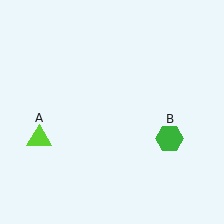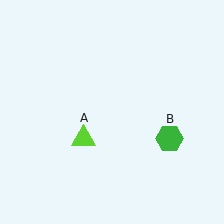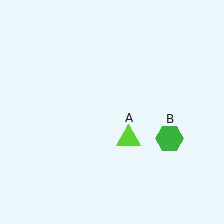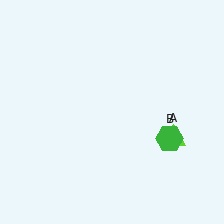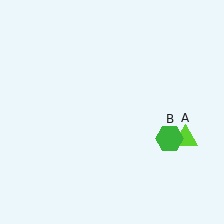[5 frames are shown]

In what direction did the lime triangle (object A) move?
The lime triangle (object A) moved right.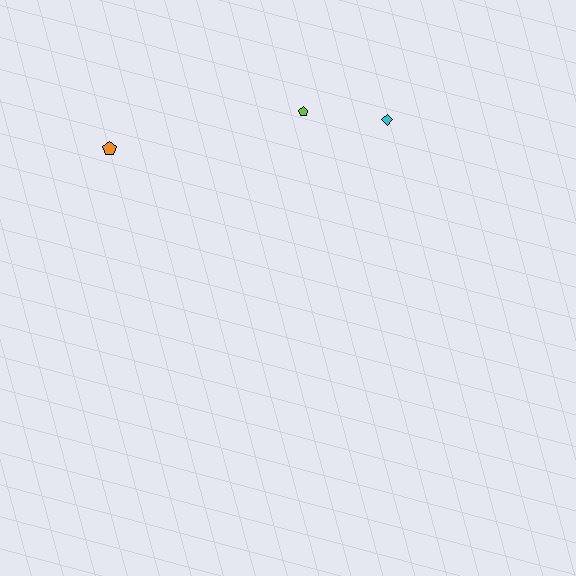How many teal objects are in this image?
There are no teal objects.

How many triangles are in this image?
There are no triangles.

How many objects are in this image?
There are 3 objects.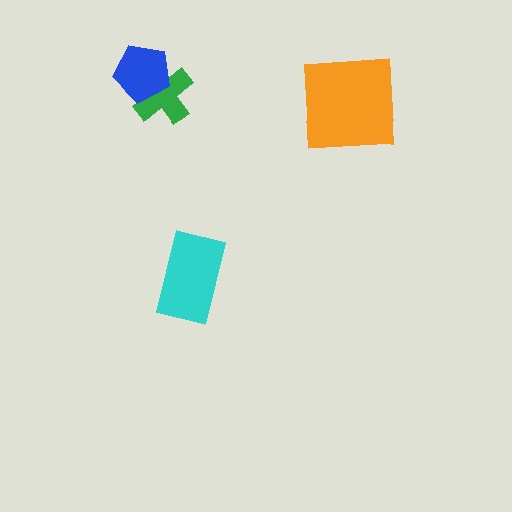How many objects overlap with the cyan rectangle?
0 objects overlap with the cyan rectangle.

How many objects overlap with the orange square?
0 objects overlap with the orange square.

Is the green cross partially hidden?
Yes, it is partially covered by another shape.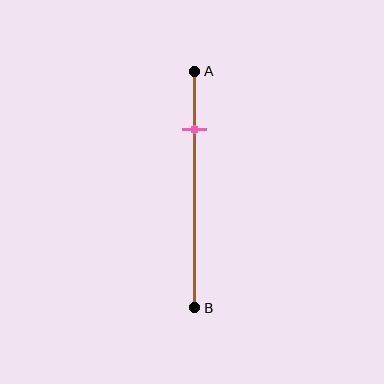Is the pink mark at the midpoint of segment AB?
No, the mark is at about 25% from A, not at the 50% midpoint.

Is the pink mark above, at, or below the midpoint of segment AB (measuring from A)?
The pink mark is above the midpoint of segment AB.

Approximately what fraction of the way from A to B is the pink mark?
The pink mark is approximately 25% of the way from A to B.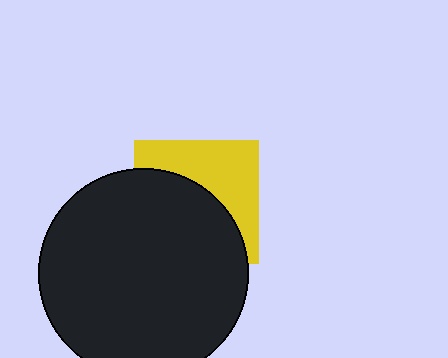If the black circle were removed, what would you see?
You would see the complete yellow square.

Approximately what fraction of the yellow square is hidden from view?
Roughly 55% of the yellow square is hidden behind the black circle.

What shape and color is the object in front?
The object in front is a black circle.